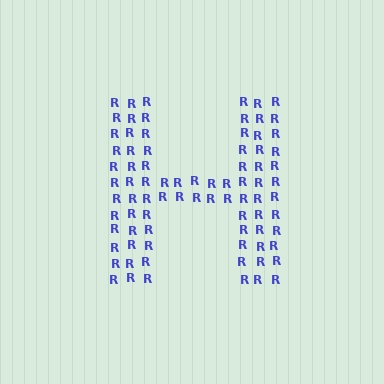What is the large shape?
The large shape is the letter H.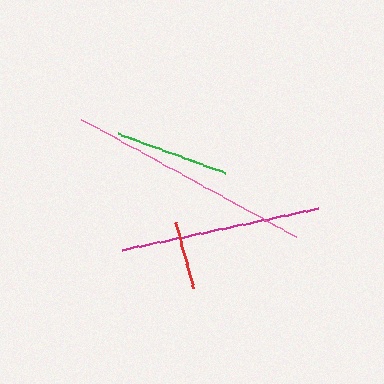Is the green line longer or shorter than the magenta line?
The magenta line is longer than the green line.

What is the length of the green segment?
The green segment is approximately 115 pixels long.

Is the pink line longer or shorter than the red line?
The pink line is longer than the red line.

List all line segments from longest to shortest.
From longest to shortest: pink, magenta, green, red.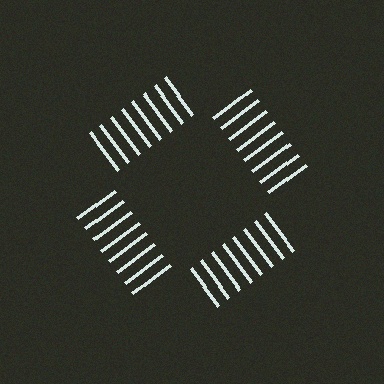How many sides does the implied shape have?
4 sides — the line-ends trace a square.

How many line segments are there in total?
32 — 8 along each of the 4 edges.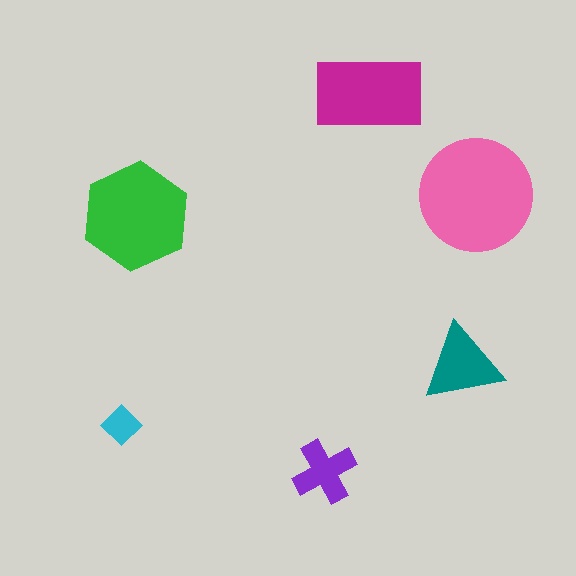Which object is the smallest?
The cyan diamond.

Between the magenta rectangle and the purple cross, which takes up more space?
The magenta rectangle.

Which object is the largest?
The pink circle.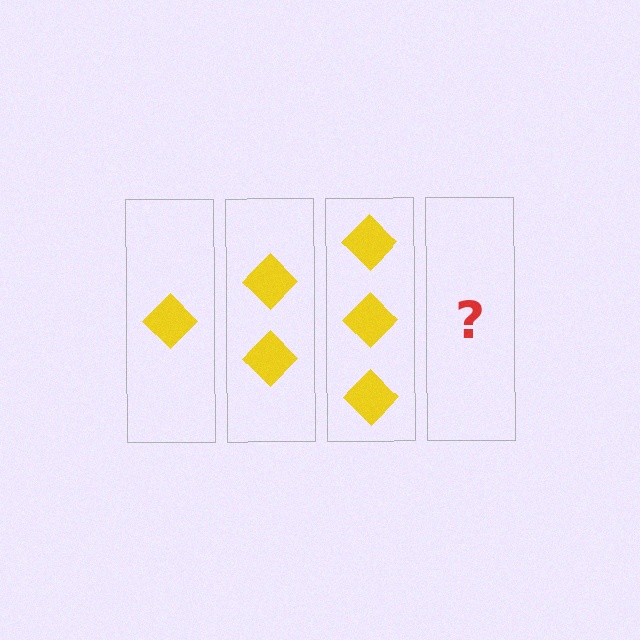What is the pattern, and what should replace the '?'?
The pattern is that each step adds one more diamond. The '?' should be 4 diamonds.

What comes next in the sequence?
The next element should be 4 diamonds.